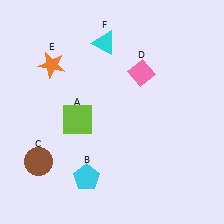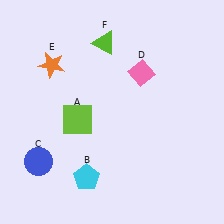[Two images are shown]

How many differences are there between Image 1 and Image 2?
There are 2 differences between the two images.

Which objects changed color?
C changed from brown to blue. F changed from cyan to lime.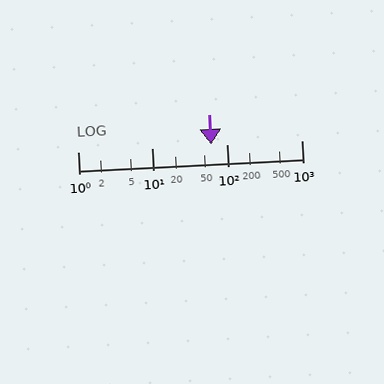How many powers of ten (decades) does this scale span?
The scale spans 3 decades, from 1 to 1000.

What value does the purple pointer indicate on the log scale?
The pointer indicates approximately 62.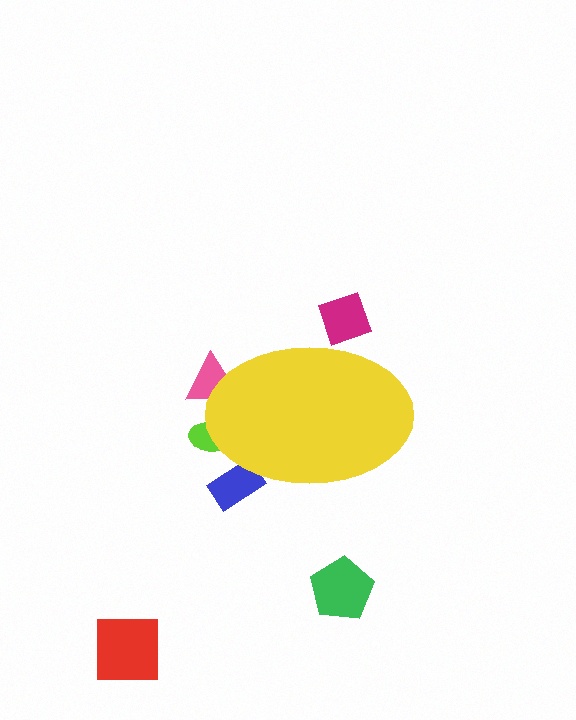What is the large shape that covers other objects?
A yellow ellipse.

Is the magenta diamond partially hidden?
Yes, the magenta diamond is partially hidden behind the yellow ellipse.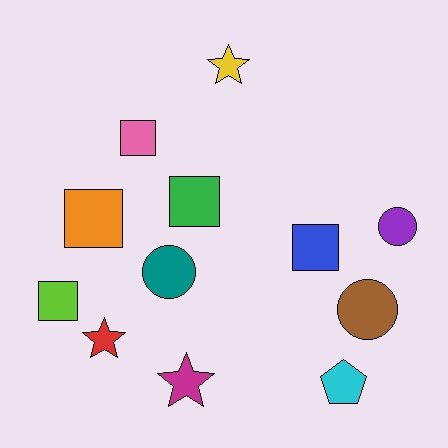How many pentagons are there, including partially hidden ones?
There is 1 pentagon.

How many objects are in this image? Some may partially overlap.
There are 12 objects.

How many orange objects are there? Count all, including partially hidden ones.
There is 1 orange object.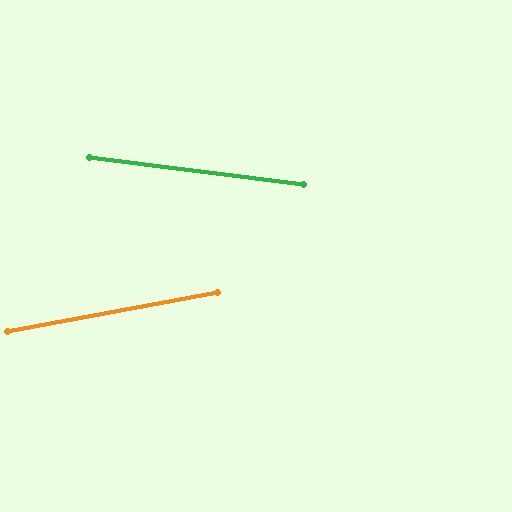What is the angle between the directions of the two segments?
Approximately 18 degrees.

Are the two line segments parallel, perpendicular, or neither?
Neither parallel nor perpendicular — they differ by about 18°.